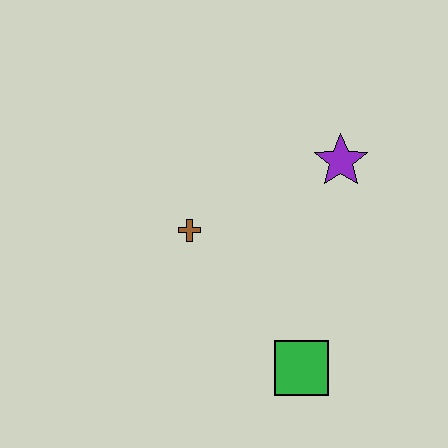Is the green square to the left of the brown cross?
No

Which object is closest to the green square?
The brown cross is closest to the green square.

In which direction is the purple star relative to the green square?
The purple star is above the green square.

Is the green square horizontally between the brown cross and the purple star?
Yes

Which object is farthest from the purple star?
The green square is farthest from the purple star.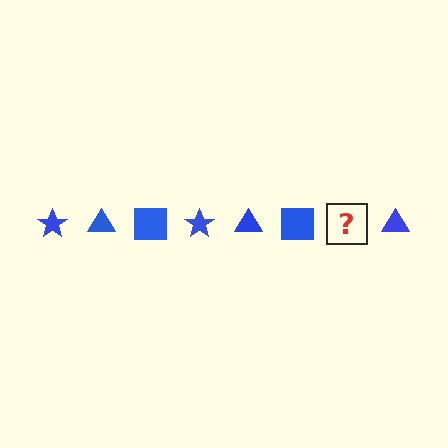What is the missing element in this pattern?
The missing element is a blue star.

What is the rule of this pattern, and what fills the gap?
The rule is that the pattern cycles through star, triangle, square shapes in blue. The gap should be filled with a blue star.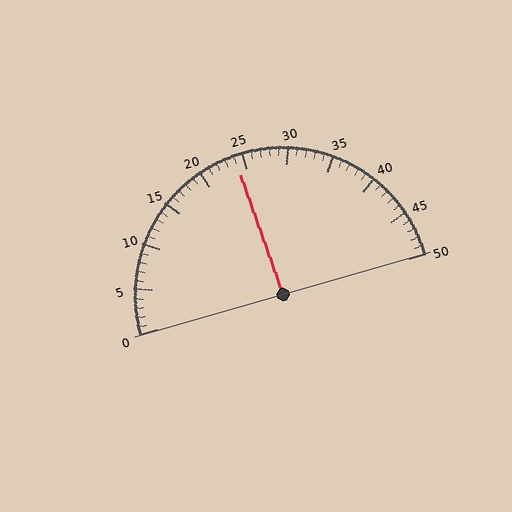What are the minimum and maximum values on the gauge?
The gauge ranges from 0 to 50.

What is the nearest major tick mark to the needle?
The nearest major tick mark is 25.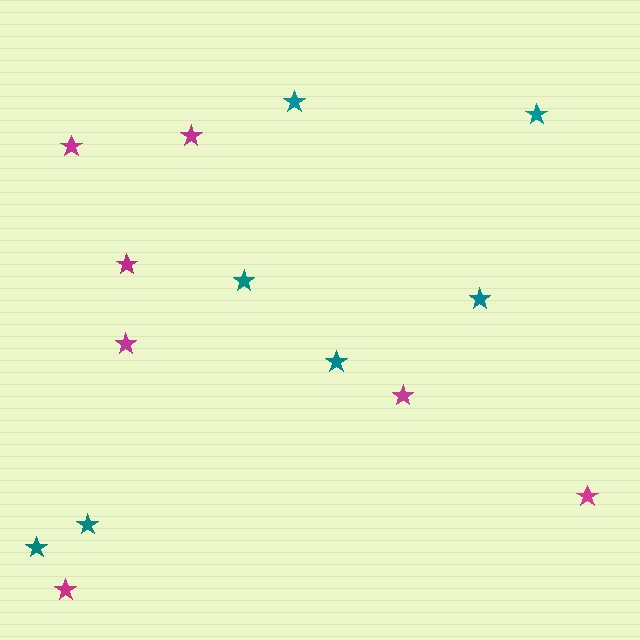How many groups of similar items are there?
There are 2 groups: one group of magenta stars (7) and one group of teal stars (7).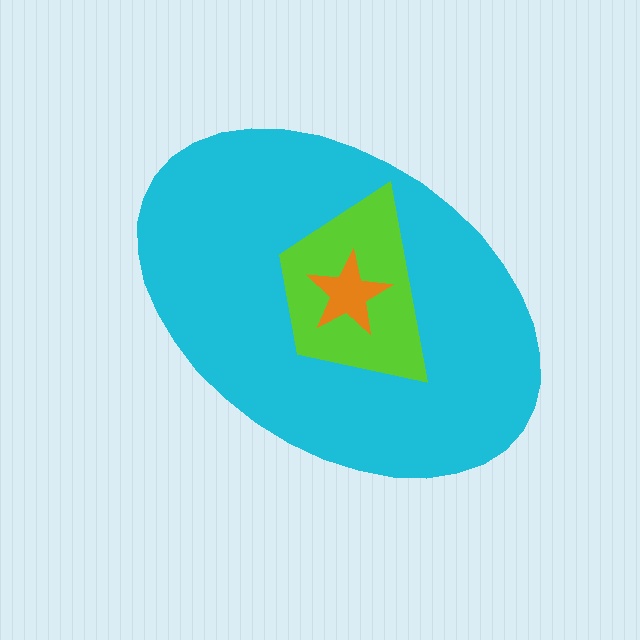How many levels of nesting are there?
3.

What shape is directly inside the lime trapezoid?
The orange star.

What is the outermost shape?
The cyan ellipse.